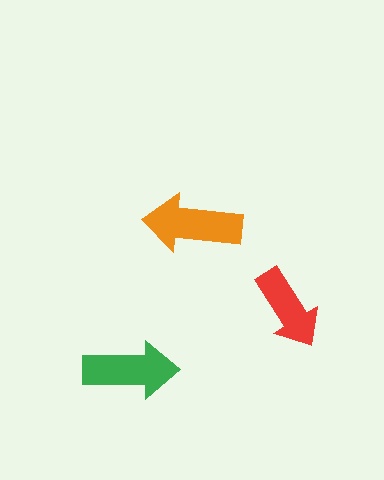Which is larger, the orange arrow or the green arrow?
The orange one.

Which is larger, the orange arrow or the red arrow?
The orange one.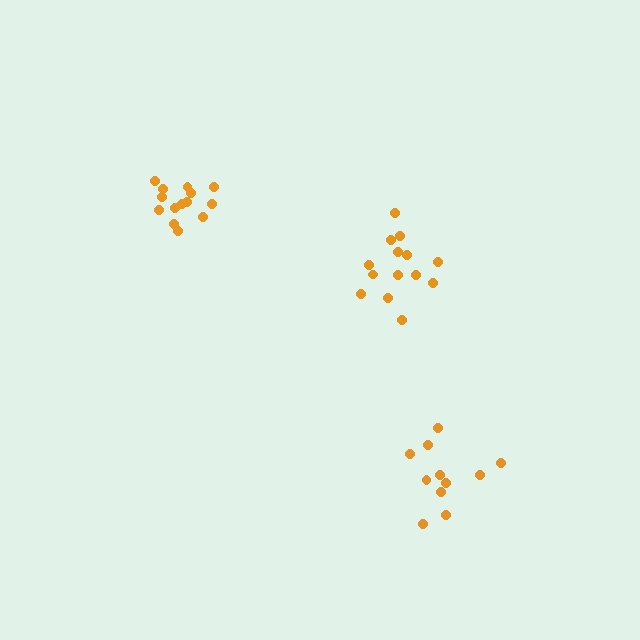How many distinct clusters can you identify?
There are 3 distinct clusters.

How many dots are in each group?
Group 1: 14 dots, Group 2: 14 dots, Group 3: 11 dots (39 total).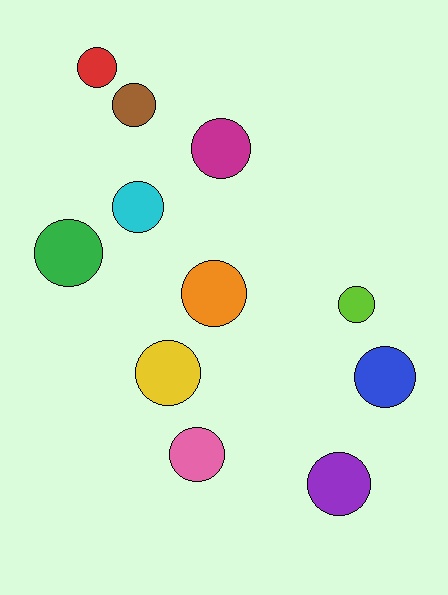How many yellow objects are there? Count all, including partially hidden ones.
There is 1 yellow object.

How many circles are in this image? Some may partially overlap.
There are 11 circles.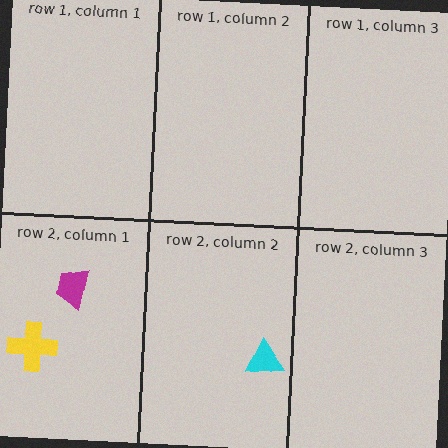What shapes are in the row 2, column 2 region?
The cyan triangle.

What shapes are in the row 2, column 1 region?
The magenta trapezoid, the yellow cross.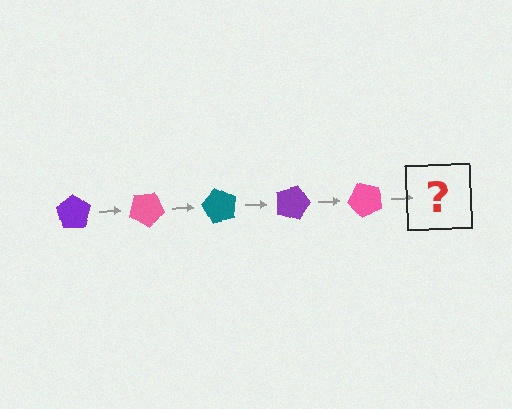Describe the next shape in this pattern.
It should be a teal pentagon, rotated 150 degrees from the start.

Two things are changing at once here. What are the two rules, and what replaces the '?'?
The two rules are that it rotates 30 degrees each step and the color cycles through purple, pink, and teal. The '?' should be a teal pentagon, rotated 150 degrees from the start.